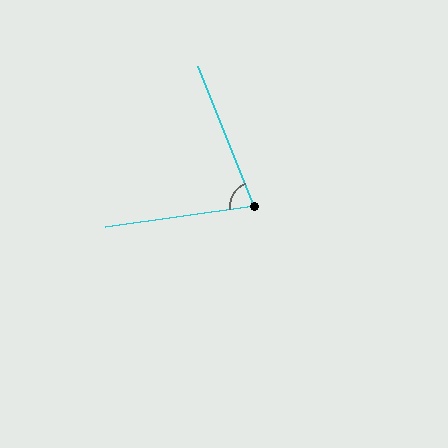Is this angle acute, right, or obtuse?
It is acute.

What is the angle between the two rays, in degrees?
Approximately 76 degrees.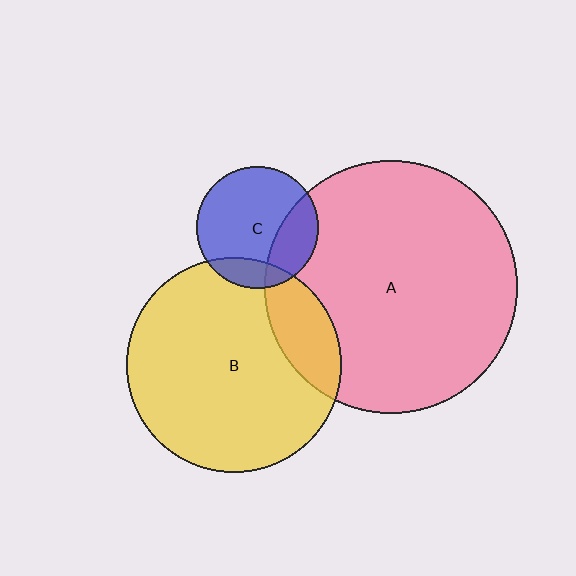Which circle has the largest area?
Circle A (pink).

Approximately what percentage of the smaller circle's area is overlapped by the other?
Approximately 15%.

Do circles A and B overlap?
Yes.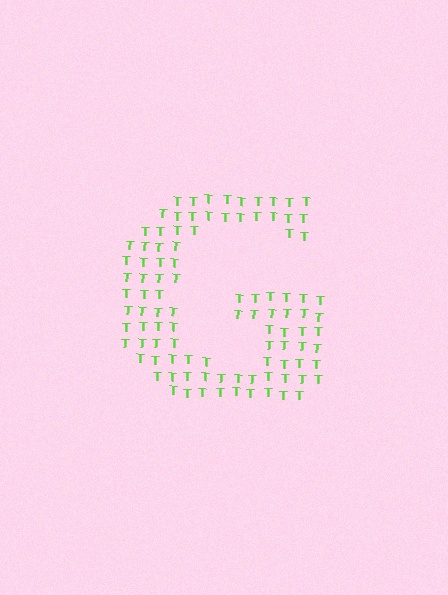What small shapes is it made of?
It is made of small letter T's.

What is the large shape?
The large shape is the letter G.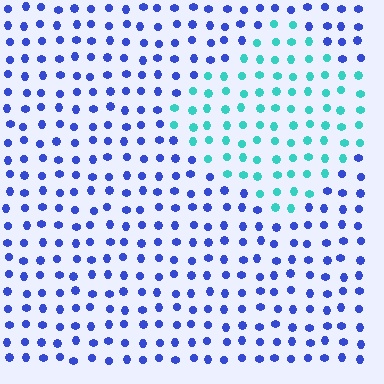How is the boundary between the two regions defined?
The boundary is defined purely by a slight shift in hue (about 58 degrees). Spacing, size, and orientation are identical on both sides.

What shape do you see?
I see a diamond.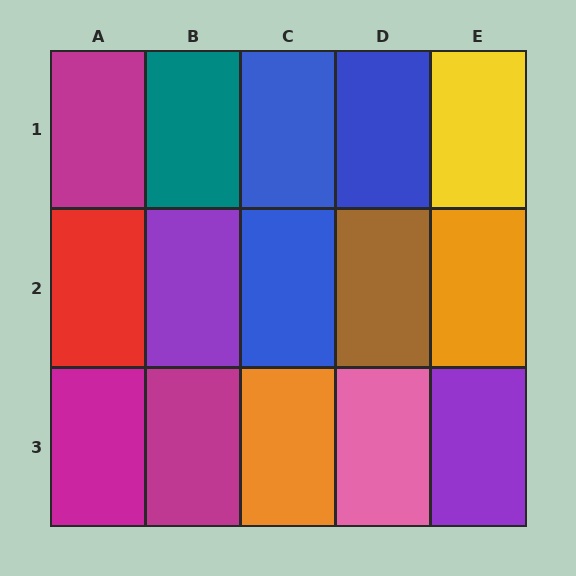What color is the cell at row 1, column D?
Blue.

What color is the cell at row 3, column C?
Orange.